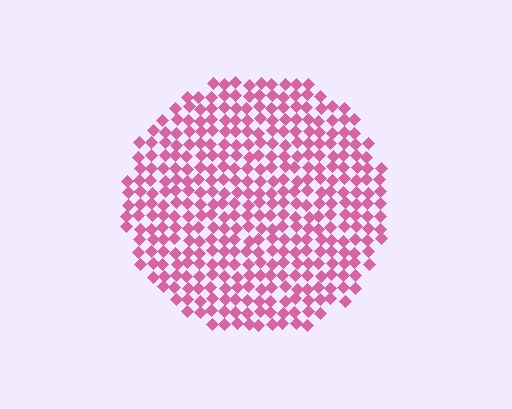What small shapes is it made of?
It is made of small diamonds.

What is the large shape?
The large shape is a circle.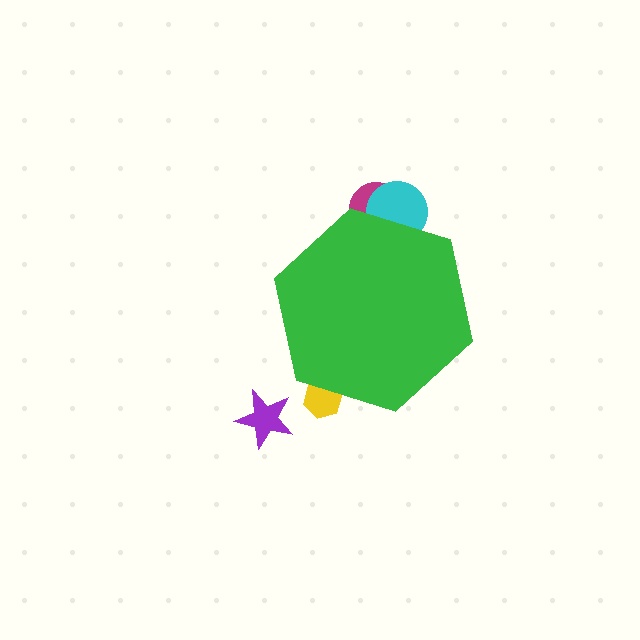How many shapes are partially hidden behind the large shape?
3 shapes are partially hidden.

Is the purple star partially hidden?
No, the purple star is fully visible.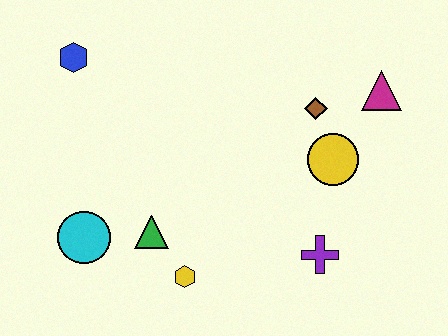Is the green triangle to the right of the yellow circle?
No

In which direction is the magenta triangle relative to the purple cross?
The magenta triangle is above the purple cross.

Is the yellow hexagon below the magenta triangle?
Yes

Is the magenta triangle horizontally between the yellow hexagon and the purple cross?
No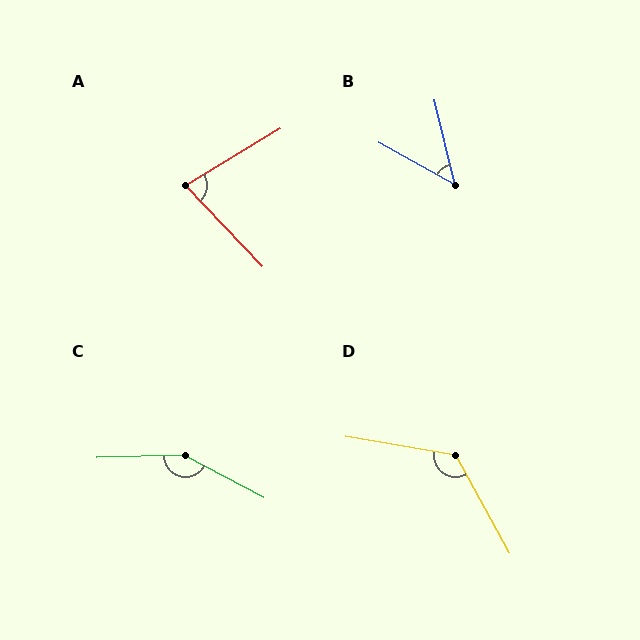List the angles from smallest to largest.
B (47°), A (77°), D (129°), C (150°).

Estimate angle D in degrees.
Approximately 129 degrees.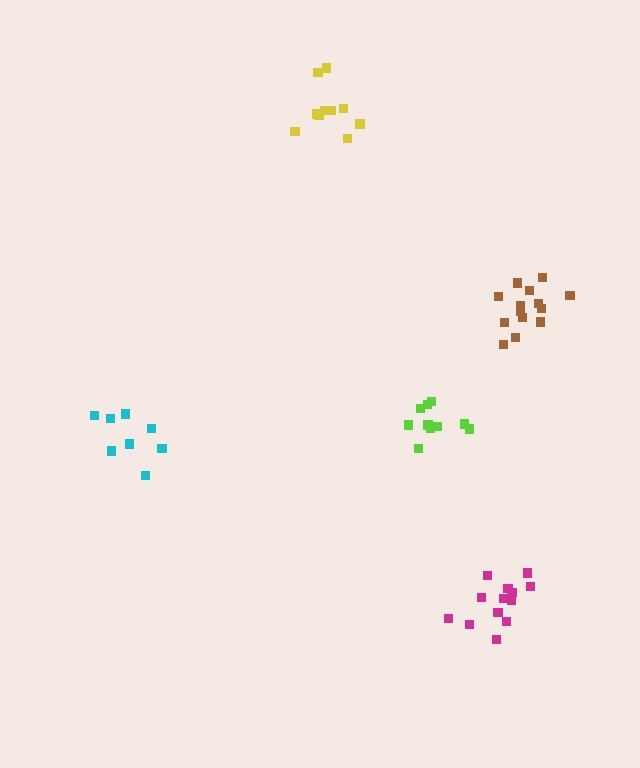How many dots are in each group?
Group 1: 8 dots, Group 2: 10 dots, Group 3: 10 dots, Group 4: 14 dots, Group 5: 13 dots (55 total).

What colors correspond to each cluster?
The clusters are colored: cyan, yellow, lime, brown, magenta.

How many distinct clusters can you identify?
There are 5 distinct clusters.